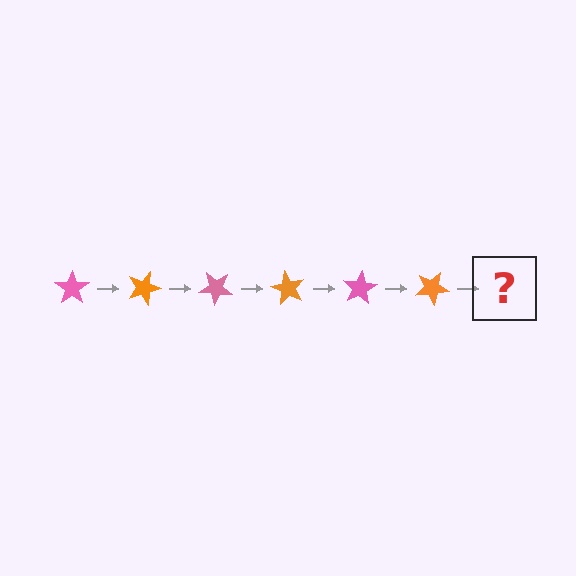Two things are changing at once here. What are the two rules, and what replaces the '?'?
The two rules are that it rotates 20 degrees each step and the color cycles through pink and orange. The '?' should be a pink star, rotated 120 degrees from the start.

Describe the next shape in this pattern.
It should be a pink star, rotated 120 degrees from the start.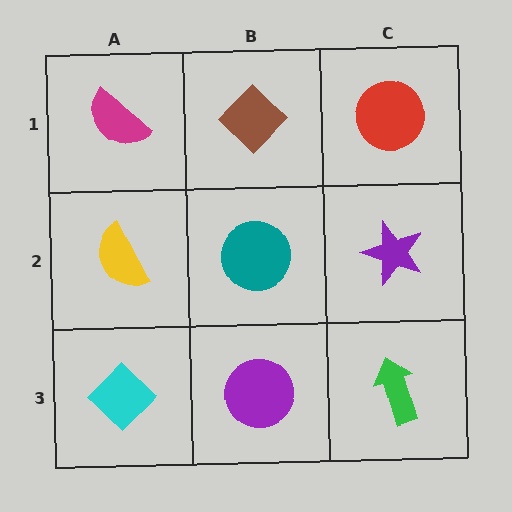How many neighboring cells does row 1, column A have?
2.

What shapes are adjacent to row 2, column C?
A red circle (row 1, column C), a green arrow (row 3, column C), a teal circle (row 2, column B).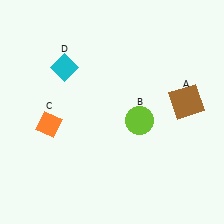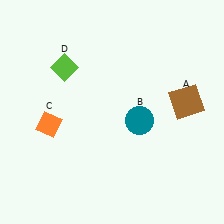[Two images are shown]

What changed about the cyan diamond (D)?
In Image 1, D is cyan. In Image 2, it changed to lime.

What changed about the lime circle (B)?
In Image 1, B is lime. In Image 2, it changed to teal.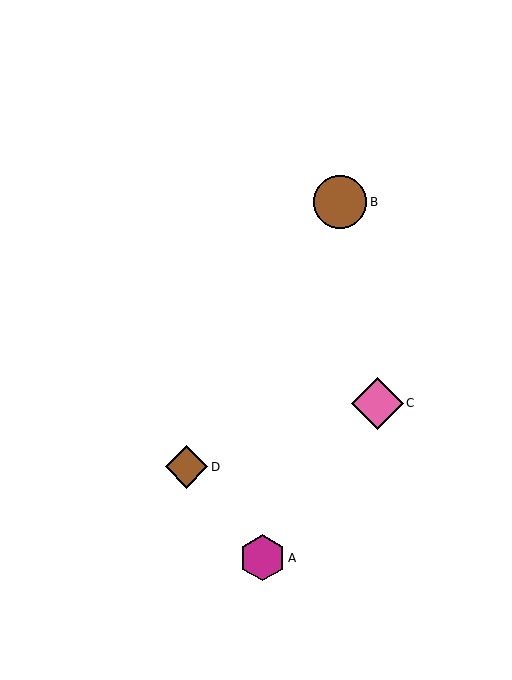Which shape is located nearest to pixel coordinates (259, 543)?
The magenta hexagon (labeled A) at (262, 558) is nearest to that location.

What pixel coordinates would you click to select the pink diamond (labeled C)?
Click at (377, 403) to select the pink diamond C.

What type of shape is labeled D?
Shape D is a brown diamond.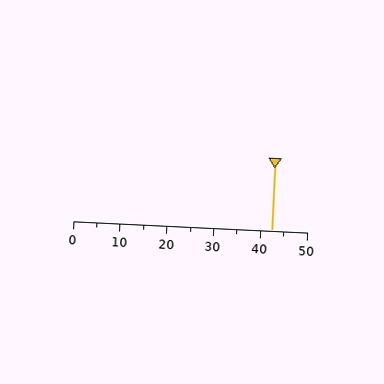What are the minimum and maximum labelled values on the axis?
The axis runs from 0 to 50.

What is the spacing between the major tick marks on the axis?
The major ticks are spaced 10 apart.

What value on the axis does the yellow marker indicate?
The marker indicates approximately 42.5.